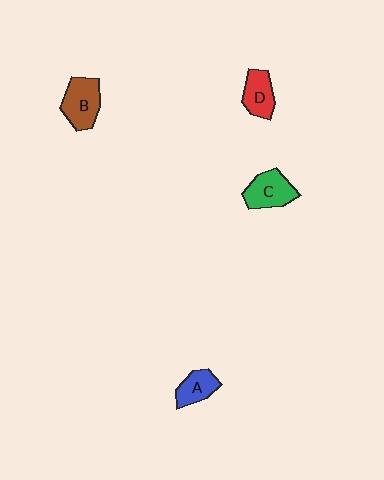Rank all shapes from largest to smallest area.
From largest to smallest: B (brown), C (green), D (red), A (blue).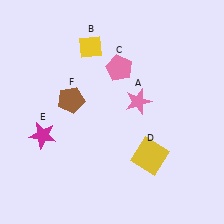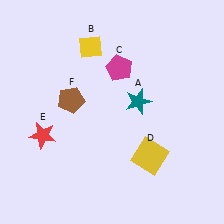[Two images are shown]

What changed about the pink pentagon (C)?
In Image 1, C is pink. In Image 2, it changed to magenta.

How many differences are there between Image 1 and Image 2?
There are 3 differences between the two images.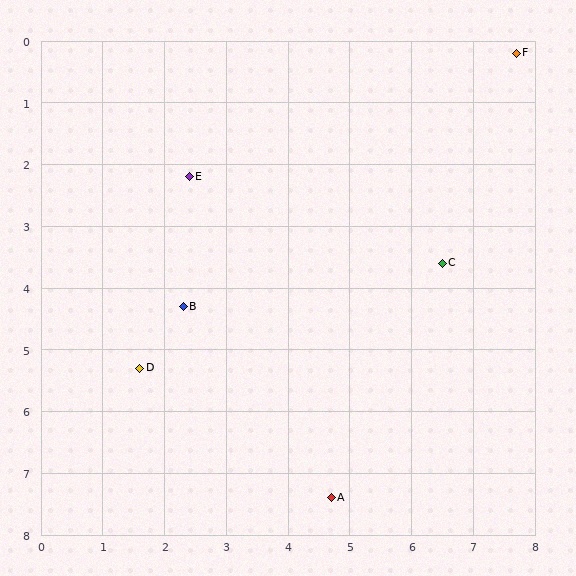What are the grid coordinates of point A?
Point A is at approximately (4.7, 7.4).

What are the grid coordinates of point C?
Point C is at approximately (6.5, 3.6).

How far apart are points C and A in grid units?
Points C and A are about 4.2 grid units apart.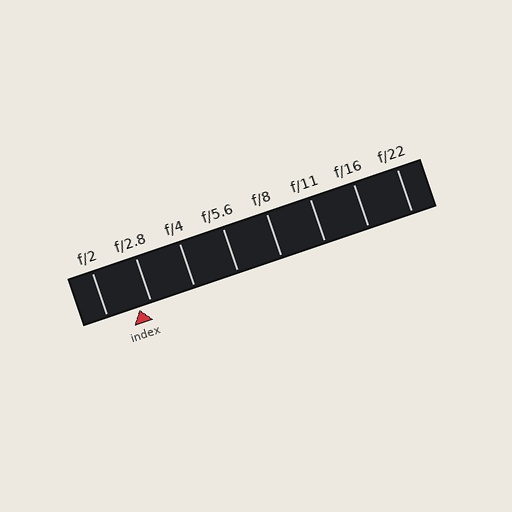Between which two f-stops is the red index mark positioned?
The index mark is between f/2 and f/2.8.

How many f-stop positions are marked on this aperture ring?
There are 8 f-stop positions marked.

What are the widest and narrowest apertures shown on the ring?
The widest aperture shown is f/2 and the narrowest is f/22.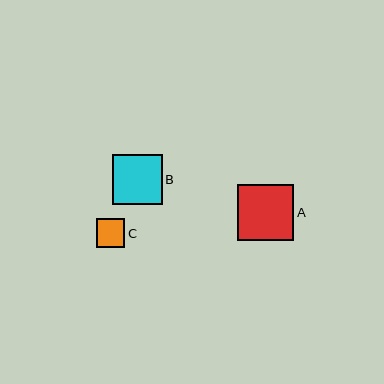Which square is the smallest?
Square C is the smallest with a size of approximately 28 pixels.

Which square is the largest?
Square A is the largest with a size of approximately 56 pixels.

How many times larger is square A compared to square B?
Square A is approximately 1.1 times the size of square B.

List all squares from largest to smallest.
From largest to smallest: A, B, C.